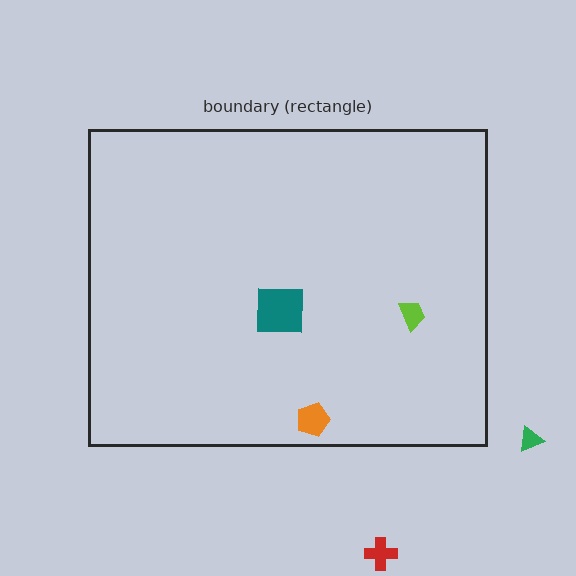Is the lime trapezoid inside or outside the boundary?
Inside.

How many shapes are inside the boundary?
3 inside, 2 outside.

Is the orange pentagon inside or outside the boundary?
Inside.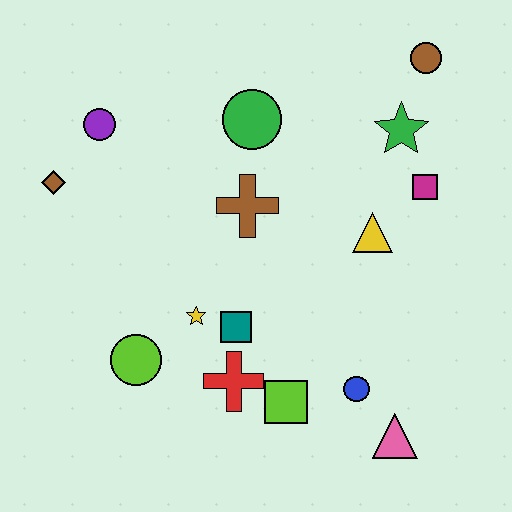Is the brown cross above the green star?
No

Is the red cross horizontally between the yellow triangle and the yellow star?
Yes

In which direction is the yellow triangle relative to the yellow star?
The yellow triangle is to the right of the yellow star.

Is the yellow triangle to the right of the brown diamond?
Yes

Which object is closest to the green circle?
The brown cross is closest to the green circle.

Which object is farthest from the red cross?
The brown circle is farthest from the red cross.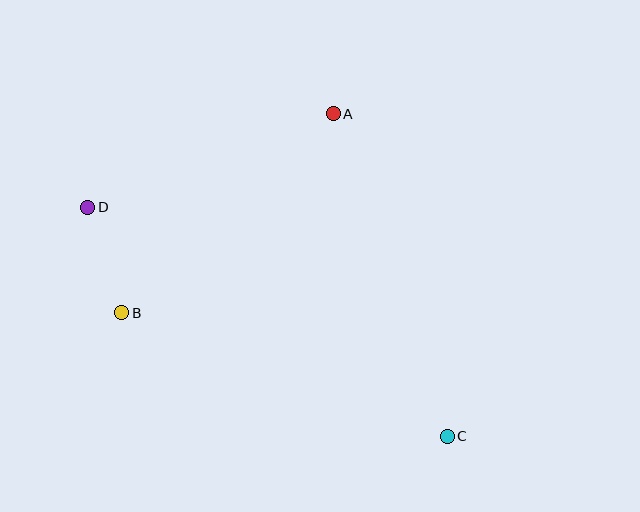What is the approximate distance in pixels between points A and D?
The distance between A and D is approximately 262 pixels.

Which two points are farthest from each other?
Points C and D are farthest from each other.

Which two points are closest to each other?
Points B and D are closest to each other.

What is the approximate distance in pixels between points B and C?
The distance between B and C is approximately 349 pixels.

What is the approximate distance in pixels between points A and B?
The distance between A and B is approximately 290 pixels.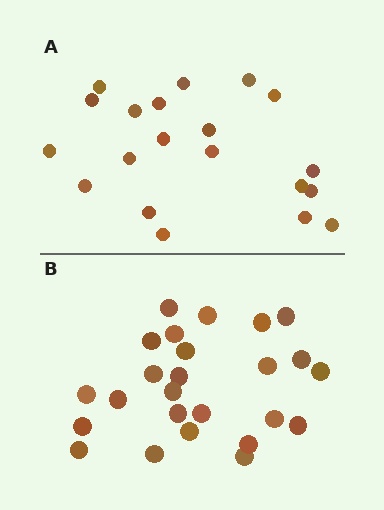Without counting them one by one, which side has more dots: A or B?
Region B (the bottom region) has more dots.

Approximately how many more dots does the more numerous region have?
Region B has about 5 more dots than region A.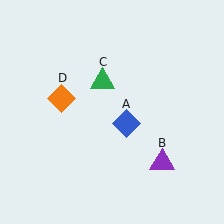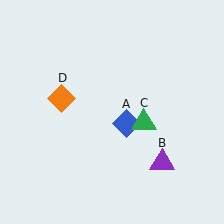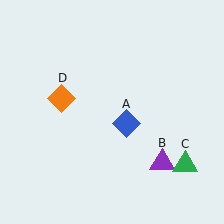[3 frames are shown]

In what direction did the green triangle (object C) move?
The green triangle (object C) moved down and to the right.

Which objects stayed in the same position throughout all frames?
Blue diamond (object A) and purple triangle (object B) and orange diamond (object D) remained stationary.